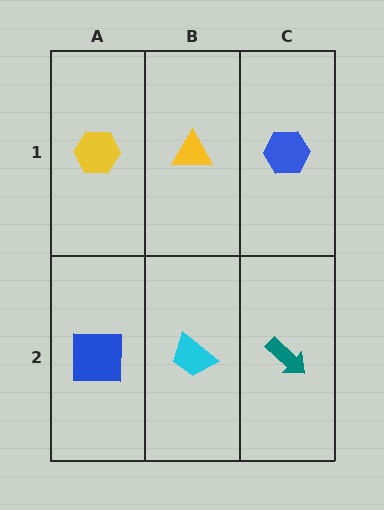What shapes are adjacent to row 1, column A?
A blue square (row 2, column A), a yellow triangle (row 1, column B).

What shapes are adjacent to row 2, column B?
A yellow triangle (row 1, column B), a blue square (row 2, column A), a teal arrow (row 2, column C).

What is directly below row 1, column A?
A blue square.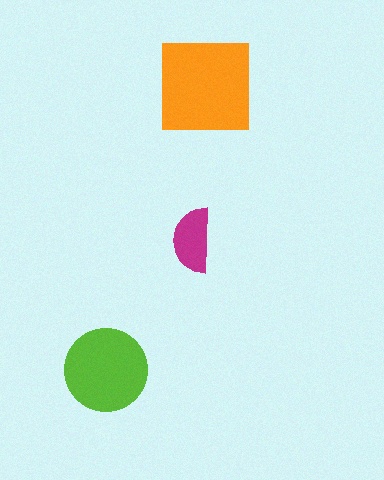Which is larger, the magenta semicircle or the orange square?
The orange square.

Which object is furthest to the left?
The lime circle is leftmost.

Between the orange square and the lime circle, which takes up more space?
The orange square.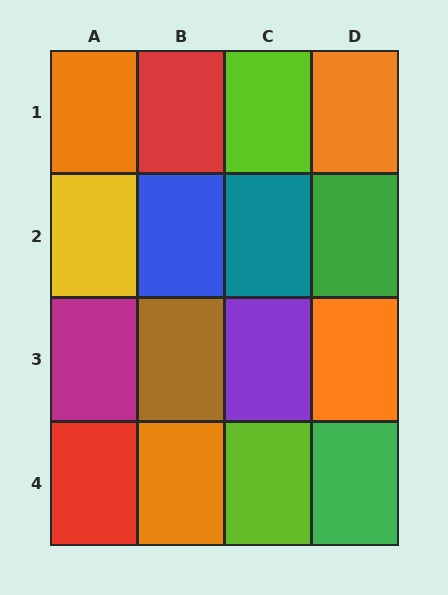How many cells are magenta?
1 cell is magenta.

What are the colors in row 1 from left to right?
Orange, red, lime, orange.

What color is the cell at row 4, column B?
Orange.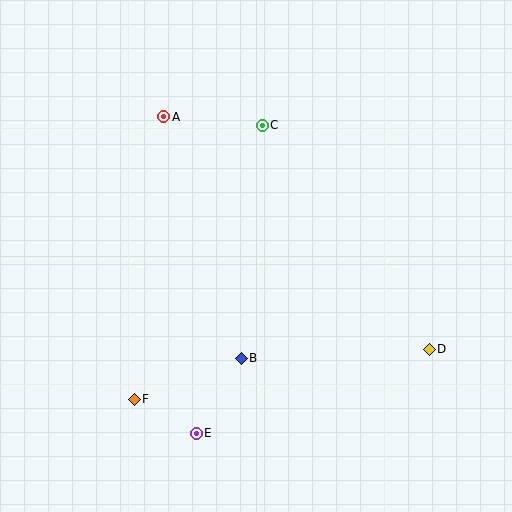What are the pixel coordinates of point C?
Point C is at (262, 125).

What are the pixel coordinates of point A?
Point A is at (164, 117).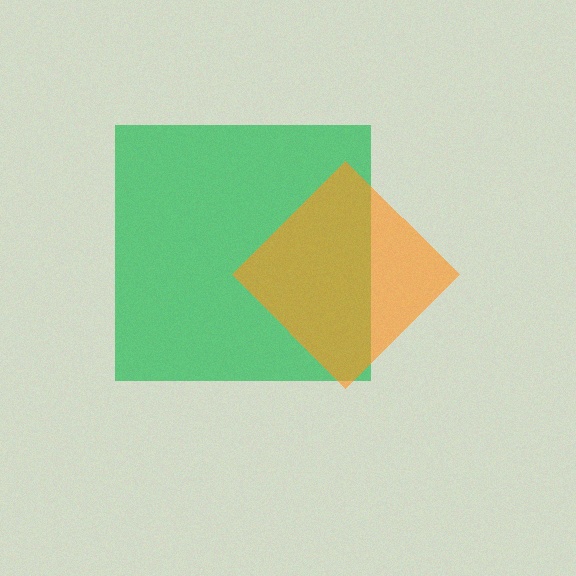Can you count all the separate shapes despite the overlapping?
Yes, there are 2 separate shapes.